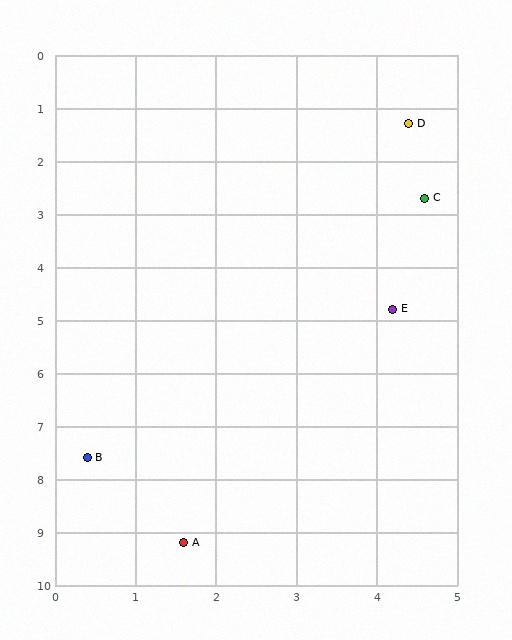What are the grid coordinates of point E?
Point E is at approximately (4.2, 4.8).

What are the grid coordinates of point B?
Point B is at approximately (0.4, 7.6).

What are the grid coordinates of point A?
Point A is at approximately (1.6, 9.2).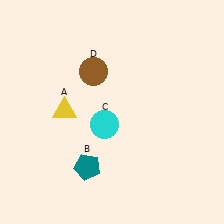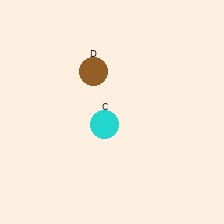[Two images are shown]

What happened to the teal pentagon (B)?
The teal pentagon (B) was removed in Image 2. It was in the bottom-left area of Image 1.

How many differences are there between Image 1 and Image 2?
There are 2 differences between the two images.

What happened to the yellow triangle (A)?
The yellow triangle (A) was removed in Image 2. It was in the top-left area of Image 1.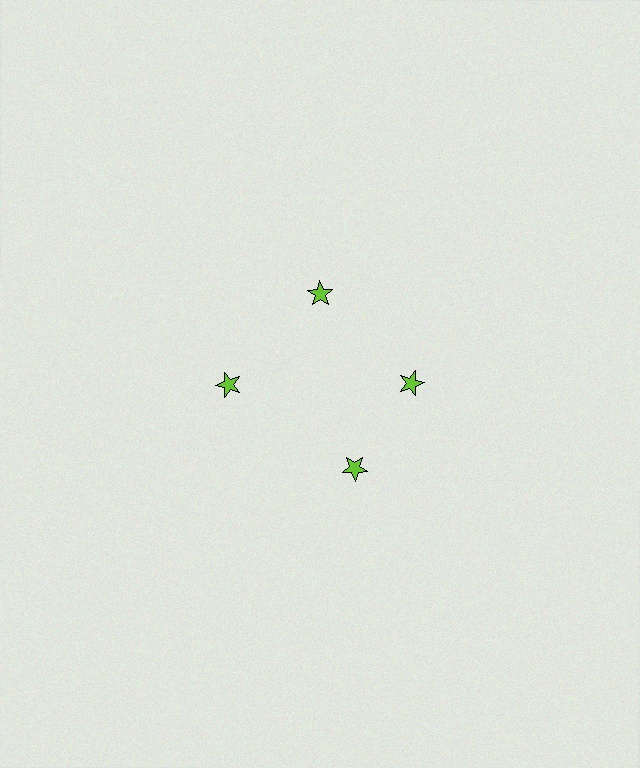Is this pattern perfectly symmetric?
No. The 4 lime stars are arranged in a ring, but one element near the 6 o'clock position is rotated out of alignment along the ring, breaking the 4-fold rotational symmetry.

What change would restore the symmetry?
The symmetry would be restored by rotating it back into even spacing with its neighbors so that all 4 stars sit at equal angles and equal distance from the center.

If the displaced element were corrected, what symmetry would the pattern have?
It would have 4-fold rotational symmetry — the pattern would map onto itself every 90 degrees.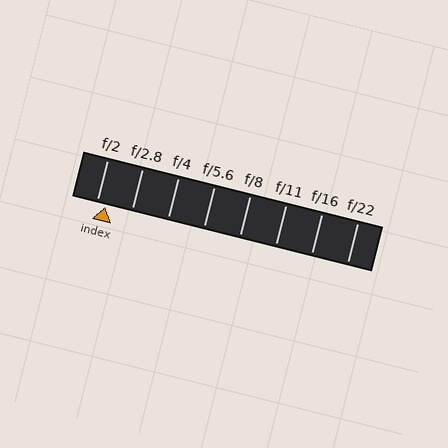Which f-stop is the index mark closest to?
The index mark is closest to f/2.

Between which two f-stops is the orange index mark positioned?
The index mark is between f/2 and f/2.8.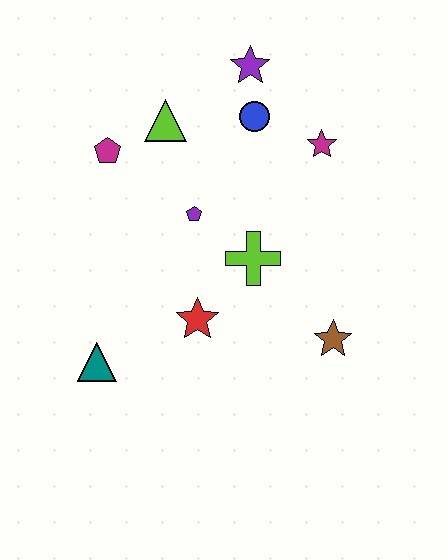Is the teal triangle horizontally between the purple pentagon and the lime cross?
No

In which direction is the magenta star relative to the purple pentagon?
The magenta star is to the right of the purple pentagon.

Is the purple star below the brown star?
No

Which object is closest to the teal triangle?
The red star is closest to the teal triangle.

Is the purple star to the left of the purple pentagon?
No